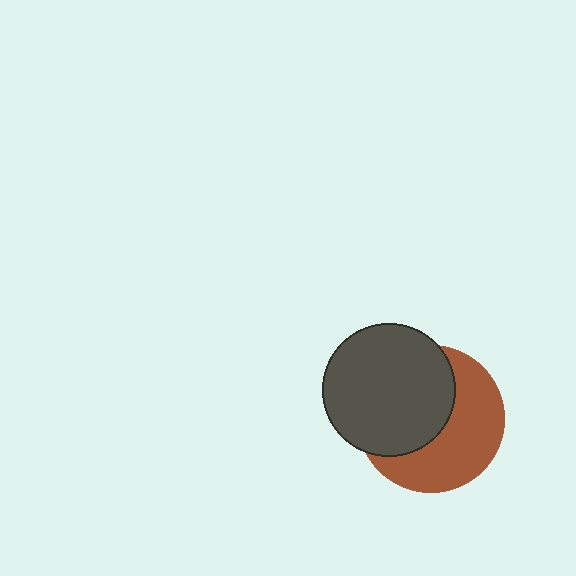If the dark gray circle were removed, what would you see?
You would see the complete brown circle.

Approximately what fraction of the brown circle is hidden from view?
Roughly 50% of the brown circle is hidden behind the dark gray circle.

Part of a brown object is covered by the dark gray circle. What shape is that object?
It is a circle.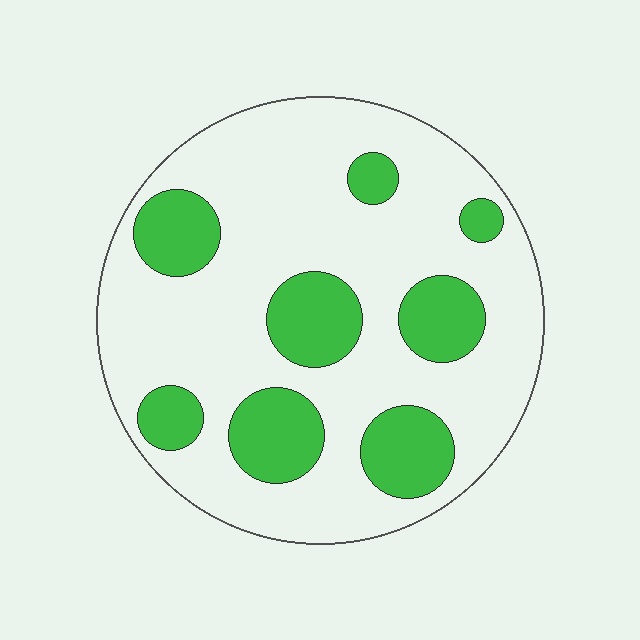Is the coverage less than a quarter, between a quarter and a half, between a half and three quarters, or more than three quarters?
Between a quarter and a half.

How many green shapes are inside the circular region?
8.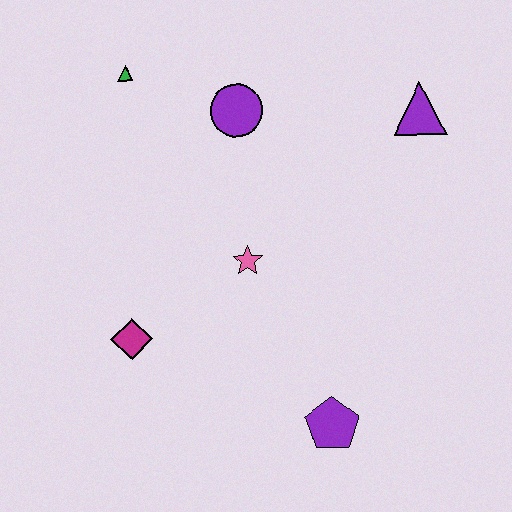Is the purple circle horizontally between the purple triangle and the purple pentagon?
No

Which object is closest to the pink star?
The magenta diamond is closest to the pink star.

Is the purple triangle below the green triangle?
Yes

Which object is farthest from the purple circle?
The purple pentagon is farthest from the purple circle.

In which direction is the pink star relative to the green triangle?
The pink star is below the green triangle.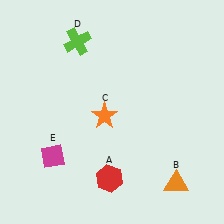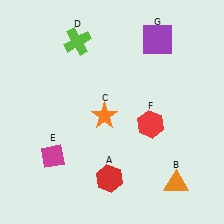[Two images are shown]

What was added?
A red hexagon (F), a purple square (G) were added in Image 2.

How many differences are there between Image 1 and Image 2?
There are 2 differences between the two images.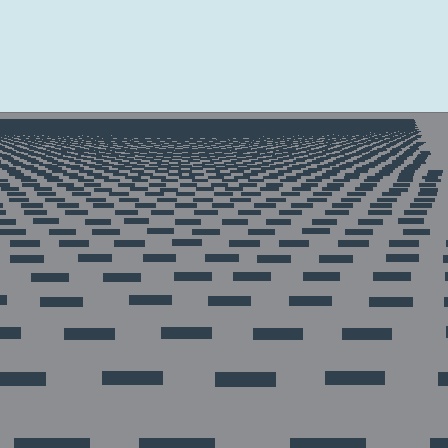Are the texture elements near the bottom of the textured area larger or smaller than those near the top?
Larger. Near the bottom, elements are closer to the viewer and appear at a bigger on-screen size.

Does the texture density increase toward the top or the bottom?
Density increases toward the top.